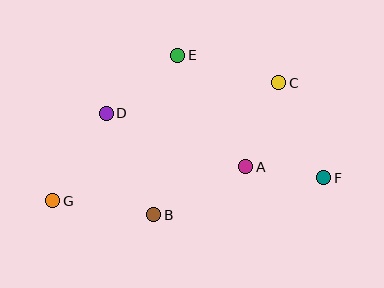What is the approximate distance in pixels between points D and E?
The distance between D and E is approximately 92 pixels.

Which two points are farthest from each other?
Points F and G are farthest from each other.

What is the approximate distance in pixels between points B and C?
The distance between B and C is approximately 182 pixels.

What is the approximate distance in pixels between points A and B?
The distance between A and B is approximately 104 pixels.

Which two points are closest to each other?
Points A and F are closest to each other.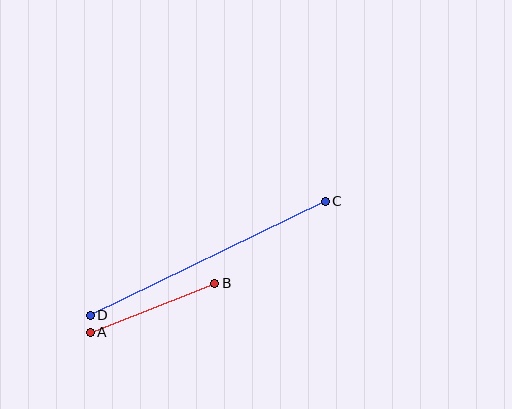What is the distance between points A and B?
The distance is approximately 134 pixels.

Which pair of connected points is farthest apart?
Points C and D are farthest apart.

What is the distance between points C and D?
The distance is approximately 261 pixels.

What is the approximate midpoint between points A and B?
The midpoint is at approximately (153, 308) pixels.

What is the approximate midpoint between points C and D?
The midpoint is at approximately (208, 258) pixels.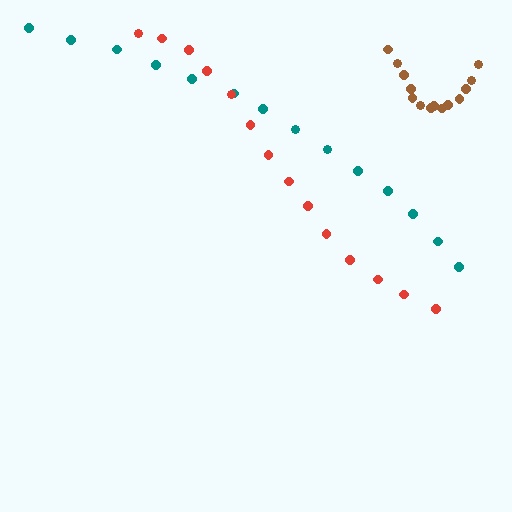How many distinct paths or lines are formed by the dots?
There are 3 distinct paths.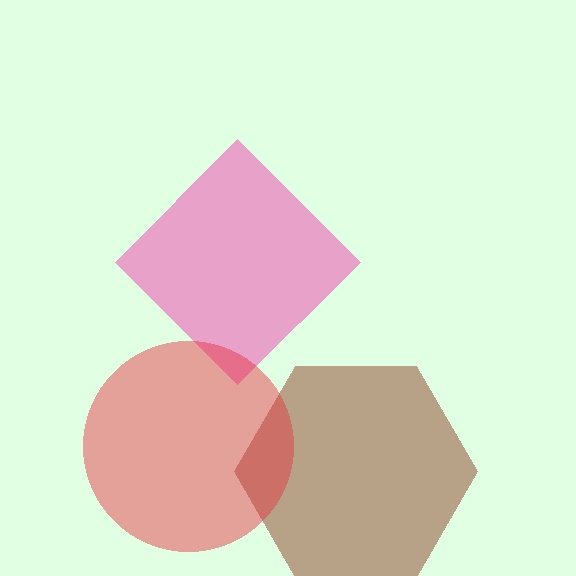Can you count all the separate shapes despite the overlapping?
Yes, there are 3 separate shapes.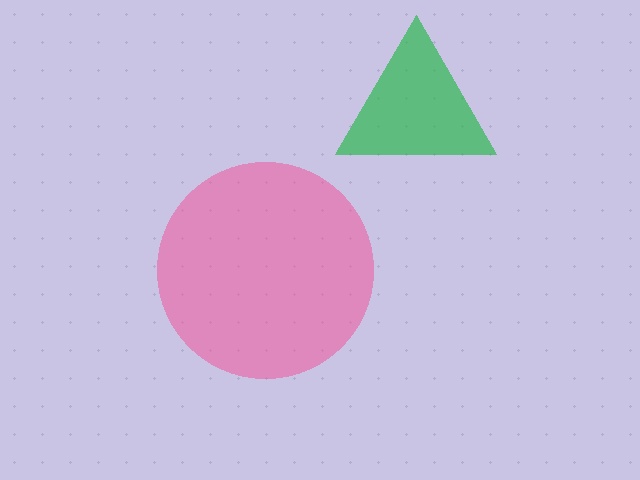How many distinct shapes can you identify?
There are 2 distinct shapes: a pink circle, a green triangle.